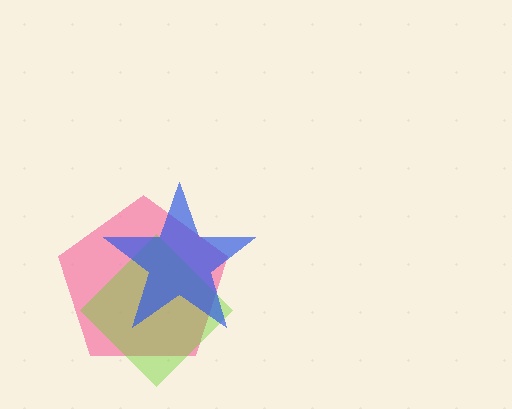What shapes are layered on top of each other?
The layered shapes are: a pink pentagon, a lime diamond, a blue star.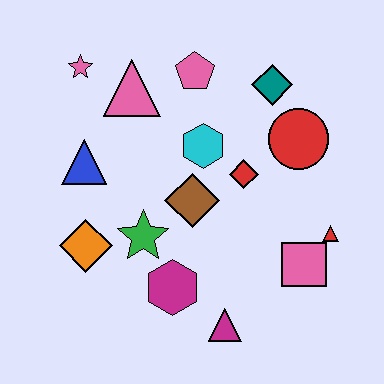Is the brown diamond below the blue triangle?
Yes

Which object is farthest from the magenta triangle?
The pink star is farthest from the magenta triangle.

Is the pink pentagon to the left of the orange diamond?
No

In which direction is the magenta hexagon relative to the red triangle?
The magenta hexagon is to the left of the red triangle.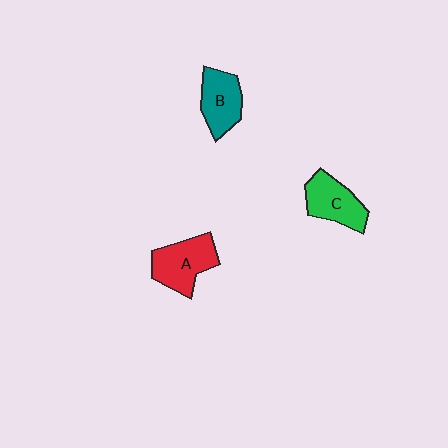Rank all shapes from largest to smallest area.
From largest to smallest: A (red), C (green), B (teal).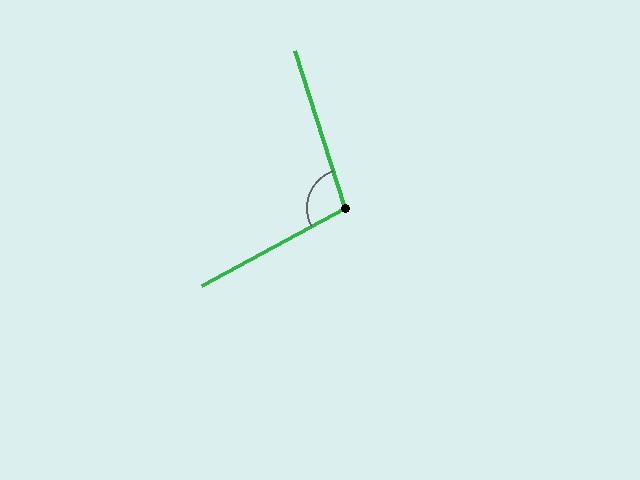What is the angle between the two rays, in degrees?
Approximately 101 degrees.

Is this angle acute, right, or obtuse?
It is obtuse.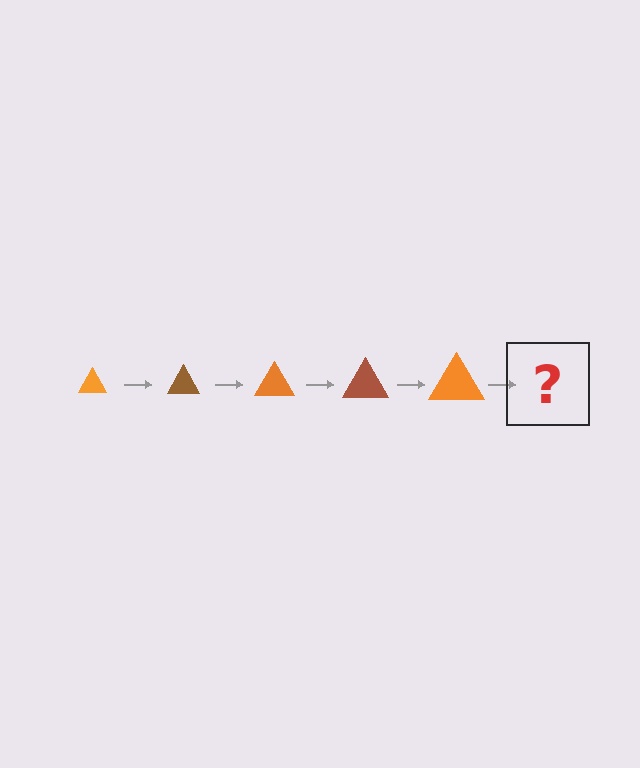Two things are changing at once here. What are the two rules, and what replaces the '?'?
The two rules are that the triangle grows larger each step and the color cycles through orange and brown. The '?' should be a brown triangle, larger than the previous one.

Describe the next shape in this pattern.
It should be a brown triangle, larger than the previous one.